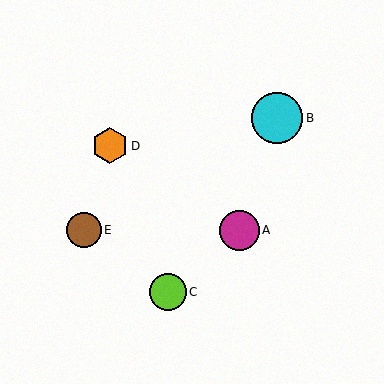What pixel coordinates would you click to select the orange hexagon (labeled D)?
Click at (110, 146) to select the orange hexagon D.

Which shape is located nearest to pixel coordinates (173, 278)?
The lime circle (labeled C) at (168, 292) is nearest to that location.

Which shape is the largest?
The cyan circle (labeled B) is the largest.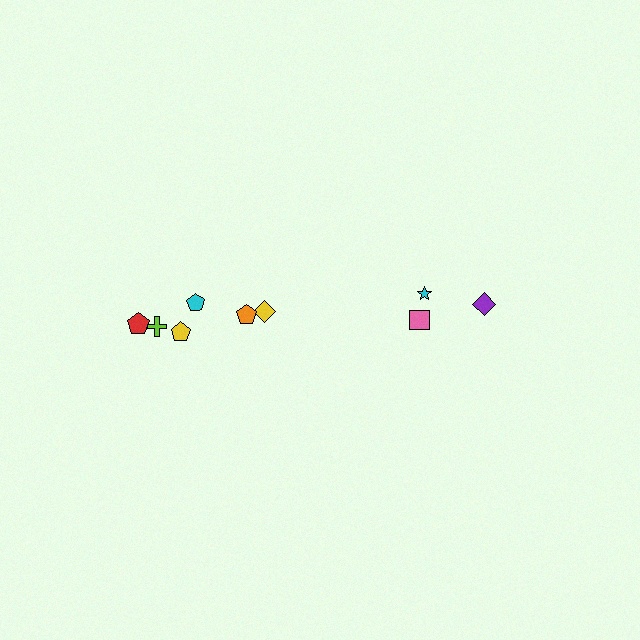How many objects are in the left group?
There are 6 objects.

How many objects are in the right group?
There are 3 objects.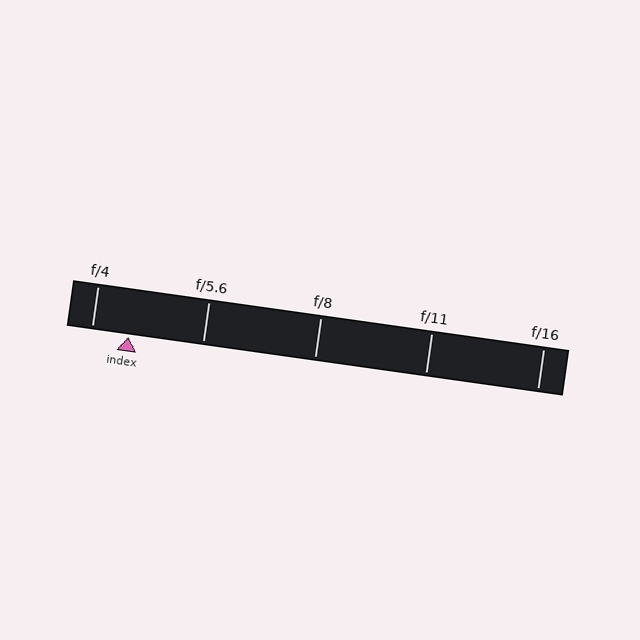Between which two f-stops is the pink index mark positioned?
The index mark is between f/4 and f/5.6.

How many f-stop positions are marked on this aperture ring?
There are 5 f-stop positions marked.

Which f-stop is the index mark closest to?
The index mark is closest to f/4.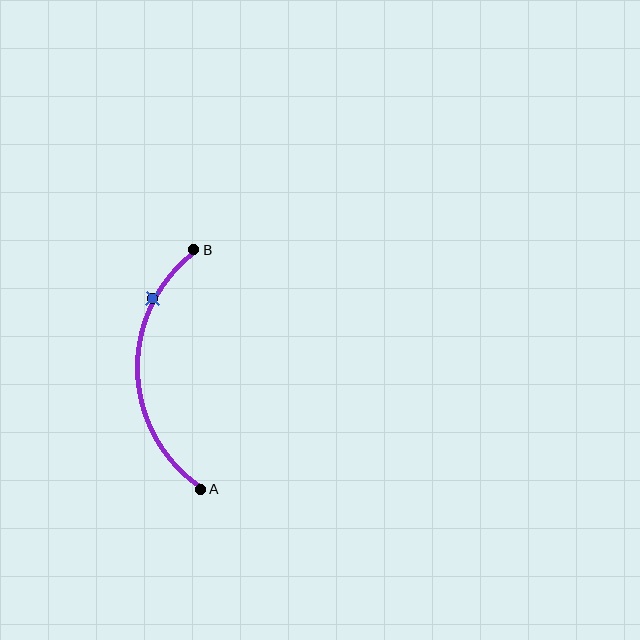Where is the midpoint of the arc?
The arc midpoint is the point on the curve farthest from the straight line joining A and B. It sits to the left of that line.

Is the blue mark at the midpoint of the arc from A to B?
No. The blue mark lies on the arc but is closer to endpoint B. The arc midpoint would be at the point on the curve equidistant along the arc from both A and B.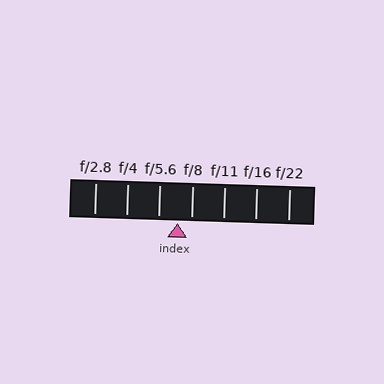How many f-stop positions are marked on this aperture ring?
There are 7 f-stop positions marked.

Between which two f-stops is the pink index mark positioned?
The index mark is between f/5.6 and f/8.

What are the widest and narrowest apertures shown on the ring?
The widest aperture shown is f/2.8 and the narrowest is f/22.